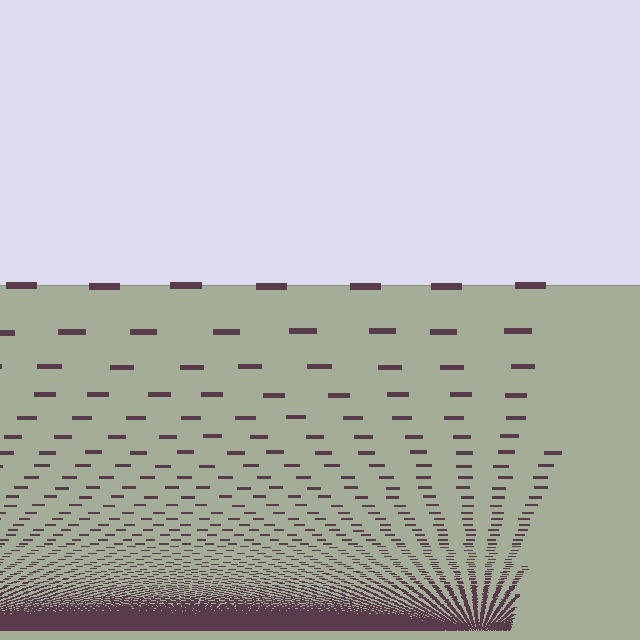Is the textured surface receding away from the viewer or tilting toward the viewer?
The surface appears to tilt toward the viewer. Texture elements get larger and sparser toward the top.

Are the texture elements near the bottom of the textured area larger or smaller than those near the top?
Smaller. The gradient is inverted — elements near the bottom are smaller and denser.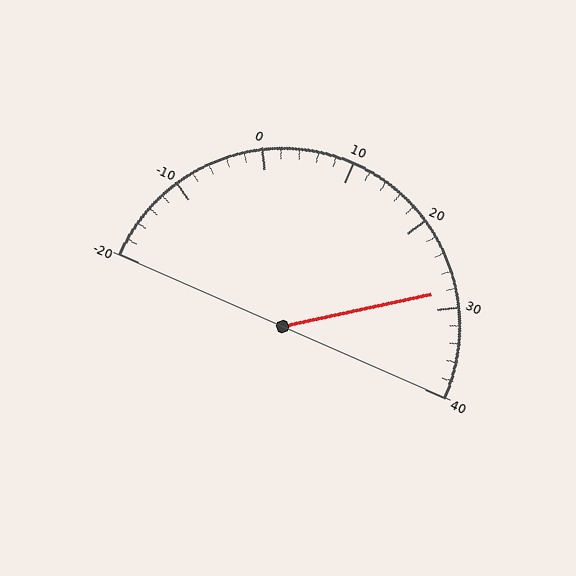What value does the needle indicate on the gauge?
The needle indicates approximately 28.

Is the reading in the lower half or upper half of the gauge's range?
The reading is in the upper half of the range (-20 to 40).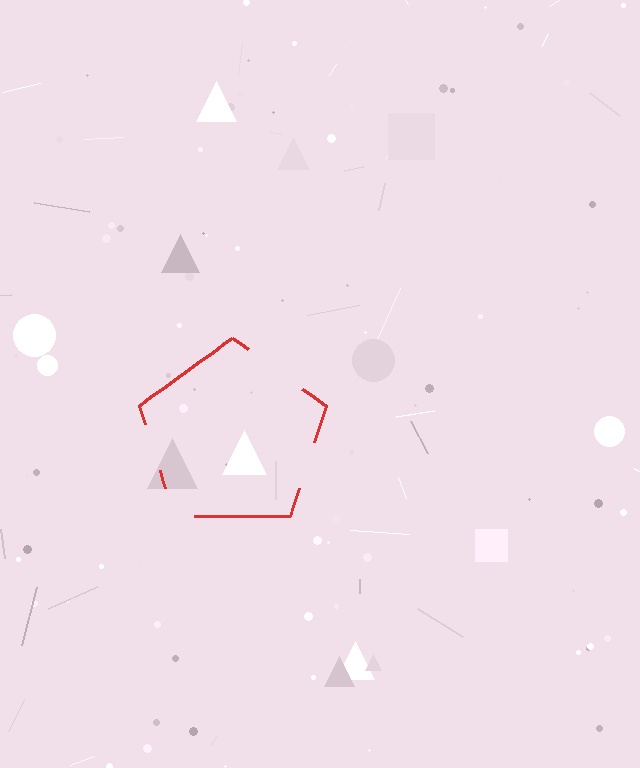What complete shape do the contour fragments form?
The contour fragments form a pentagon.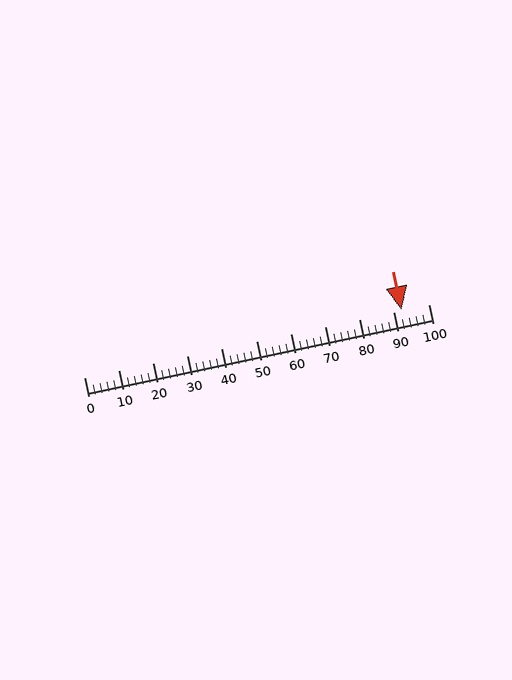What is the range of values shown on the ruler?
The ruler shows values from 0 to 100.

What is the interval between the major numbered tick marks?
The major tick marks are spaced 10 units apart.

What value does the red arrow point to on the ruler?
The red arrow points to approximately 92.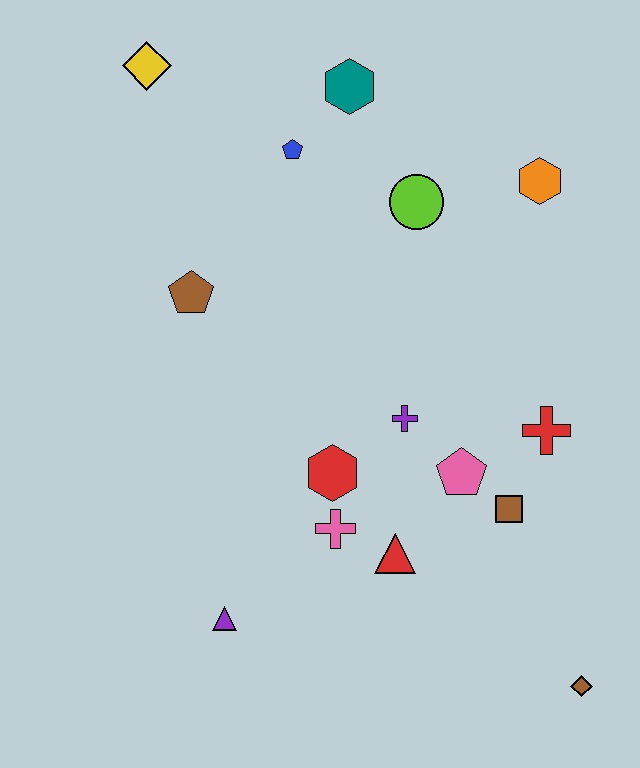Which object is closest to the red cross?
The brown square is closest to the red cross.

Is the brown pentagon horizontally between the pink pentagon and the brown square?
No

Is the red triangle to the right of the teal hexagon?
Yes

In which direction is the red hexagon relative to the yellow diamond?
The red hexagon is below the yellow diamond.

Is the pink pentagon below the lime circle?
Yes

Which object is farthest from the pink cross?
The yellow diamond is farthest from the pink cross.